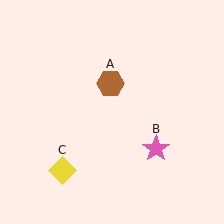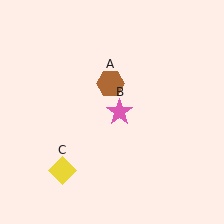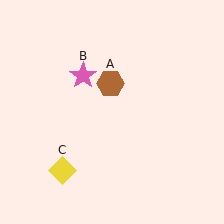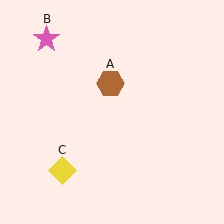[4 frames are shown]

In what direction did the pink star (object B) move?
The pink star (object B) moved up and to the left.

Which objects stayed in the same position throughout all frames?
Brown hexagon (object A) and yellow diamond (object C) remained stationary.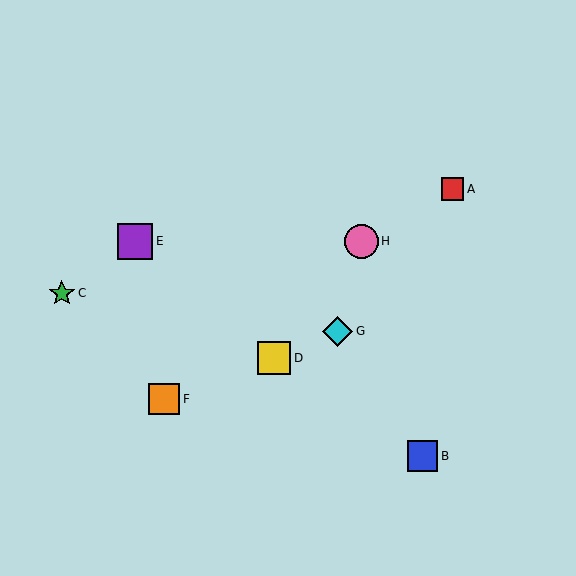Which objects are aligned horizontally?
Objects E, H are aligned horizontally.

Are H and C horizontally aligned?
No, H is at y≈241 and C is at y≈293.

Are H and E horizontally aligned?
Yes, both are at y≈241.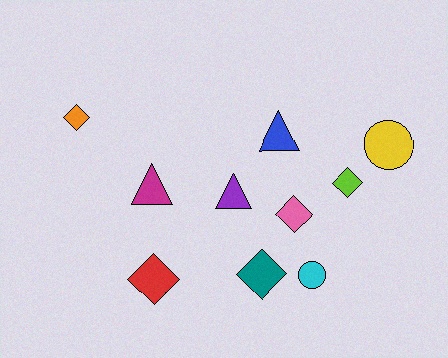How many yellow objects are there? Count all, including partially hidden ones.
There is 1 yellow object.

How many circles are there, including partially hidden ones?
There are 2 circles.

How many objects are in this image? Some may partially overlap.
There are 10 objects.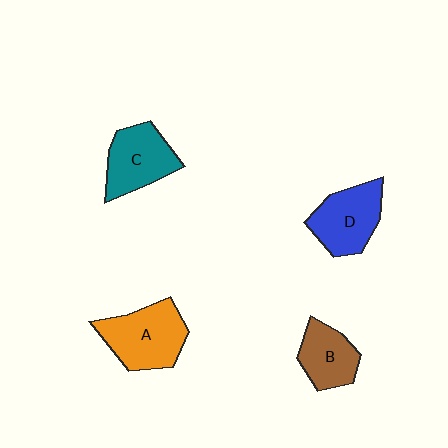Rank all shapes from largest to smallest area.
From largest to smallest: A (orange), D (blue), C (teal), B (brown).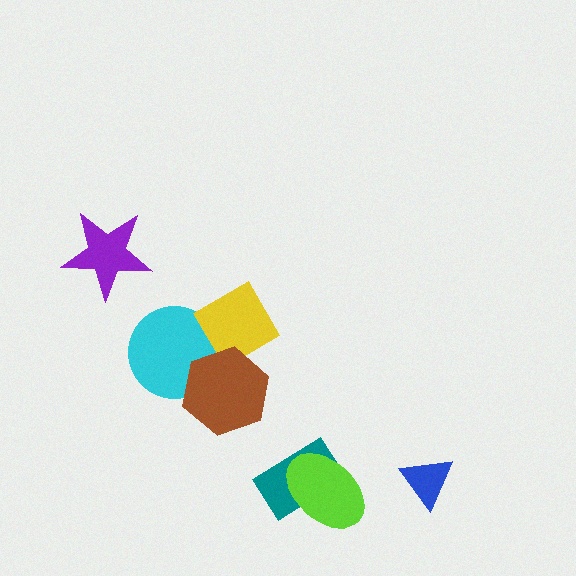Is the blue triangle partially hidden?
No, no other shape covers it.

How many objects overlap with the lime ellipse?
1 object overlaps with the lime ellipse.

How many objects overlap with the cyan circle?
2 objects overlap with the cyan circle.